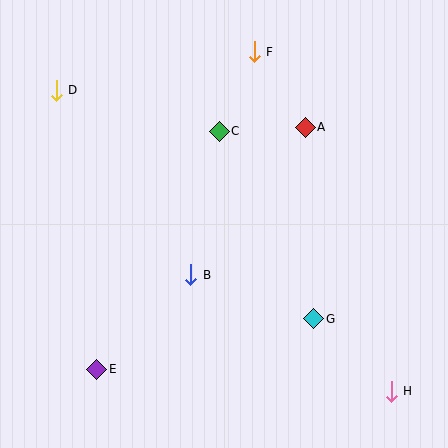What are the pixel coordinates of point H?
Point H is at (391, 391).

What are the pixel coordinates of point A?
Point A is at (305, 127).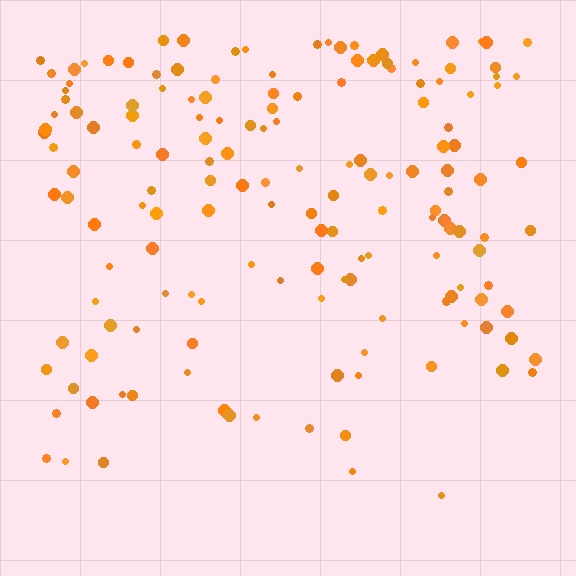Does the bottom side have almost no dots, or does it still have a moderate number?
Still a moderate number, just noticeably fewer than the top.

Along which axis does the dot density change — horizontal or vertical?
Vertical.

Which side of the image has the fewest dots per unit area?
The bottom.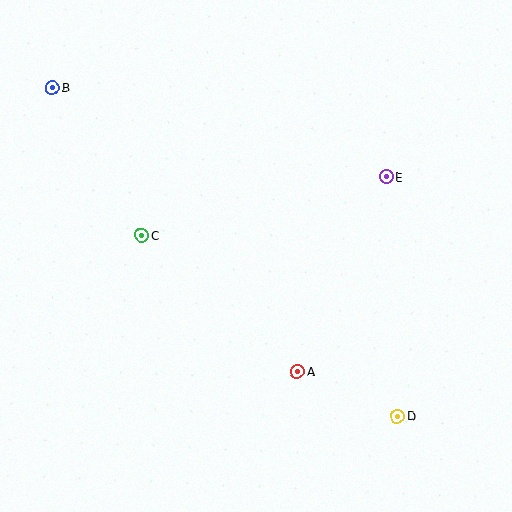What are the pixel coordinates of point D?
Point D is at (397, 416).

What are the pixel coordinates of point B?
Point B is at (53, 87).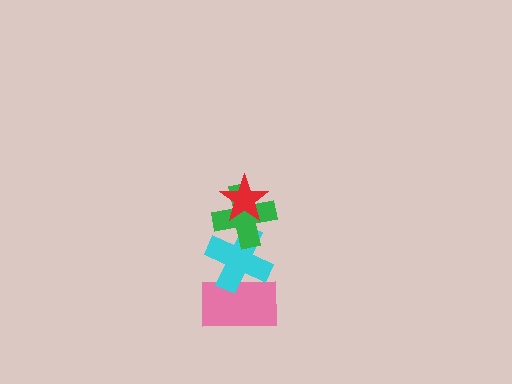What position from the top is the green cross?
The green cross is 2nd from the top.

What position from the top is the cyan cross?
The cyan cross is 3rd from the top.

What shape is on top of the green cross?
The red star is on top of the green cross.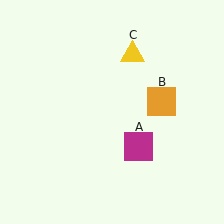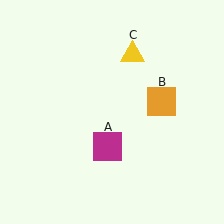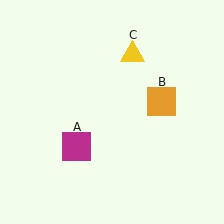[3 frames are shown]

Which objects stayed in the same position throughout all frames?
Orange square (object B) and yellow triangle (object C) remained stationary.